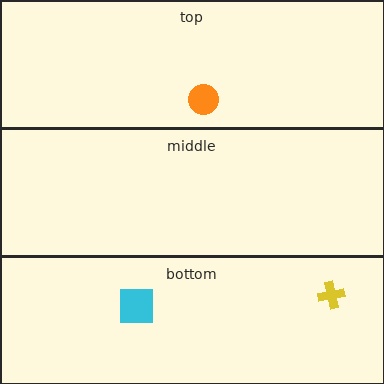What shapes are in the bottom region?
The cyan square, the yellow cross.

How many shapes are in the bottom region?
2.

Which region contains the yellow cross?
The bottom region.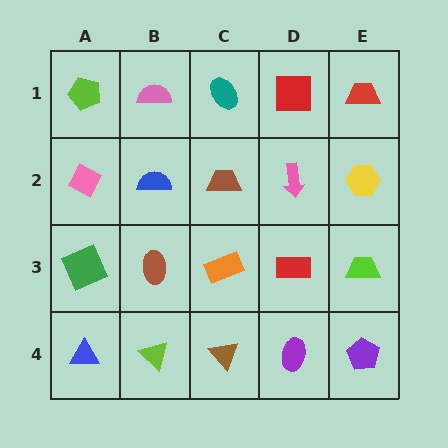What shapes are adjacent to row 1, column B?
A blue semicircle (row 2, column B), a lime pentagon (row 1, column A), a teal ellipse (row 1, column C).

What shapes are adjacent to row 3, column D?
A pink arrow (row 2, column D), a purple ellipse (row 4, column D), an orange rectangle (row 3, column C), a lime trapezoid (row 3, column E).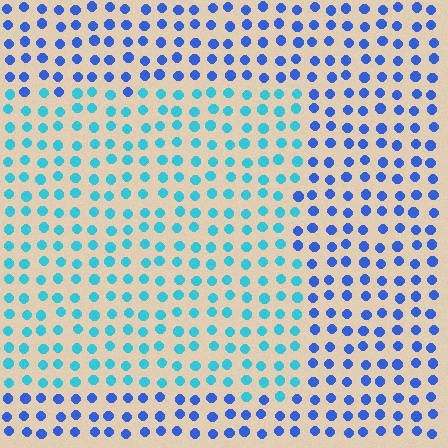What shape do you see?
I see a rectangle.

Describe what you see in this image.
The image is filled with small blue elements in a uniform arrangement. A rectangle-shaped region is visible where the elements are tinted to a slightly different hue, forming a subtle color boundary.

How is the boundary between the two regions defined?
The boundary is defined purely by a slight shift in hue (about 38 degrees). Spacing, size, and orientation are identical on both sides.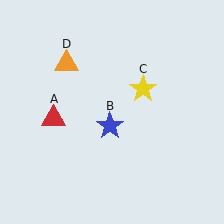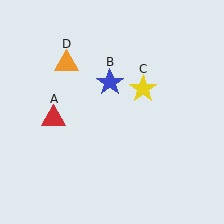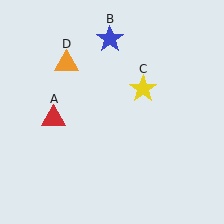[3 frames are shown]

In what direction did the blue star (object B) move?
The blue star (object B) moved up.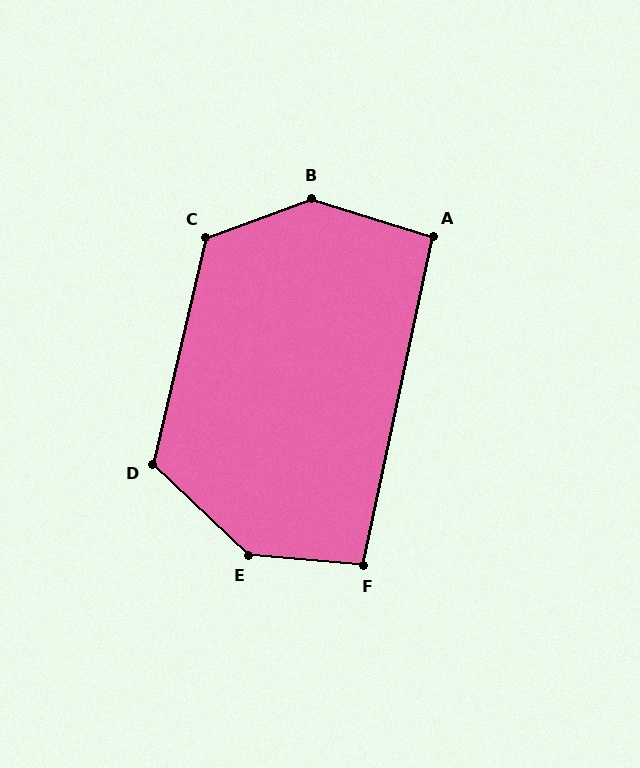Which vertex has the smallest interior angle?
A, at approximately 95 degrees.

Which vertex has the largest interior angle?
B, at approximately 142 degrees.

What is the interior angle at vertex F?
Approximately 97 degrees (obtuse).